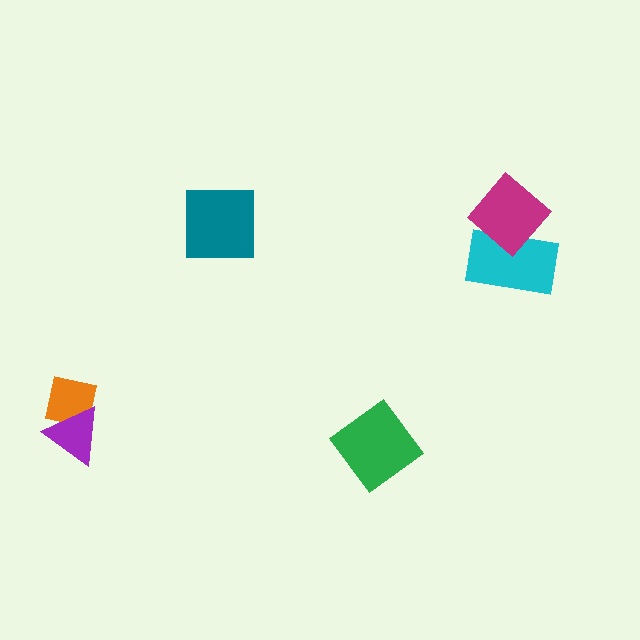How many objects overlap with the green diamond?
0 objects overlap with the green diamond.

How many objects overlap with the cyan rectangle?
1 object overlaps with the cyan rectangle.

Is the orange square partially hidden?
Yes, it is partially covered by another shape.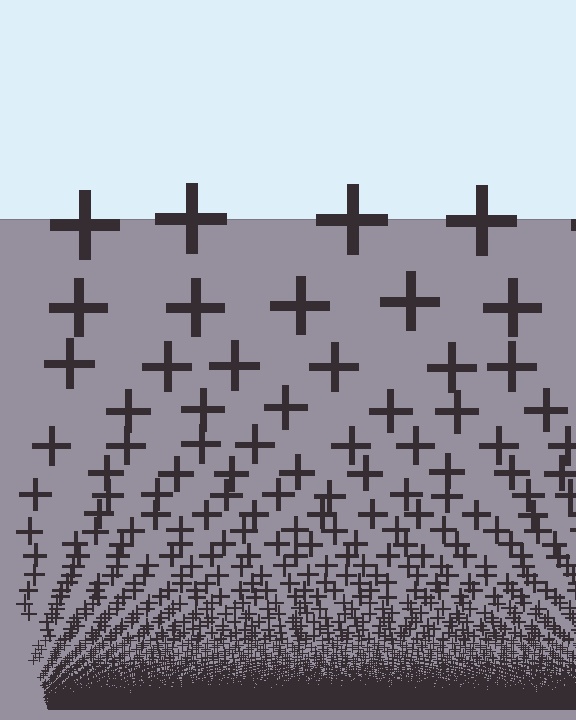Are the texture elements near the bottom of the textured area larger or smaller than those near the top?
Smaller. The gradient is inverted — elements near the bottom are smaller and denser.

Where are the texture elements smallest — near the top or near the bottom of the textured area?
Near the bottom.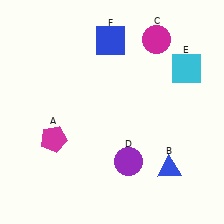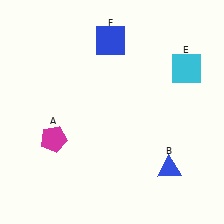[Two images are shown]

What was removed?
The magenta circle (C), the purple circle (D) were removed in Image 2.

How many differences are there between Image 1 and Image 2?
There are 2 differences between the two images.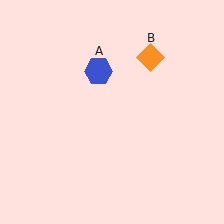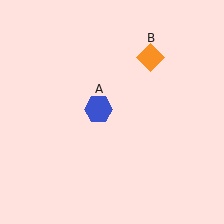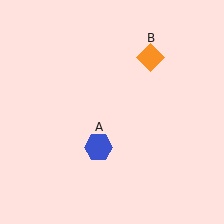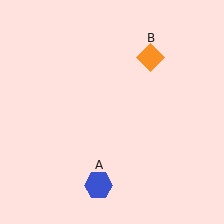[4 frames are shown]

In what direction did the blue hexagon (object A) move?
The blue hexagon (object A) moved down.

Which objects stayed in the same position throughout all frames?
Orange diamond (object B) remained stationary.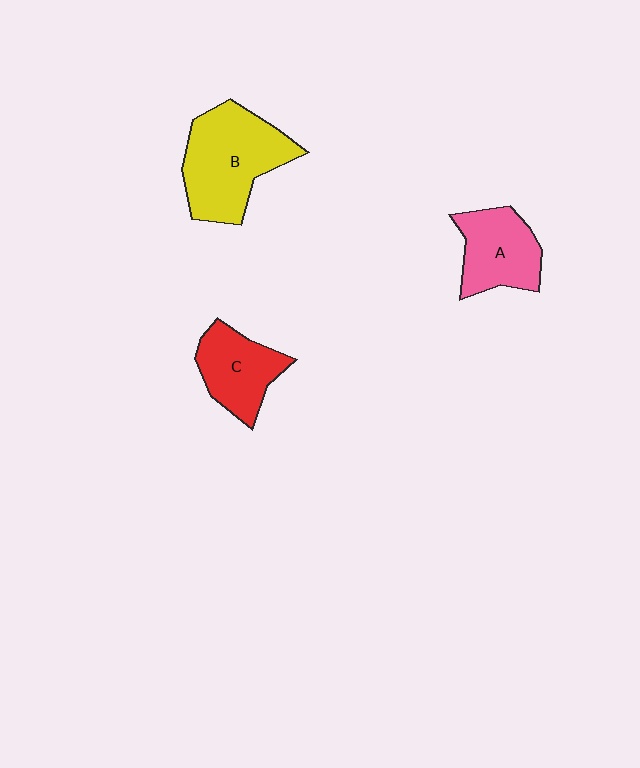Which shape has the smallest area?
Shape C (red).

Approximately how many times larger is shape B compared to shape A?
Approximately 1.5 times.